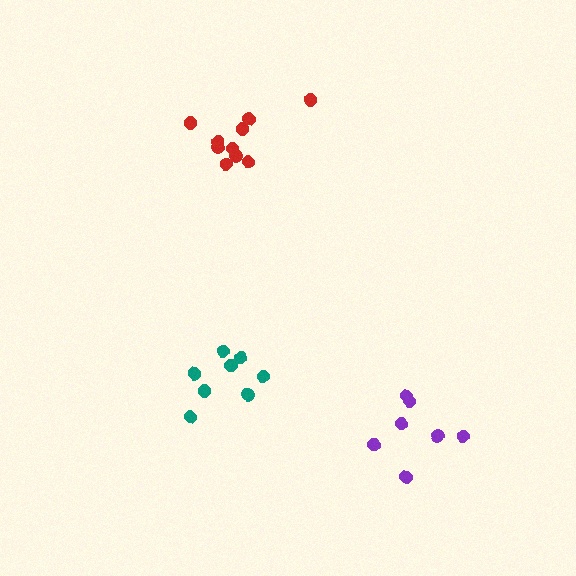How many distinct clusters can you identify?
There are 3 distinct clusters.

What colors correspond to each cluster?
The clusters are colored: purple, teal, red.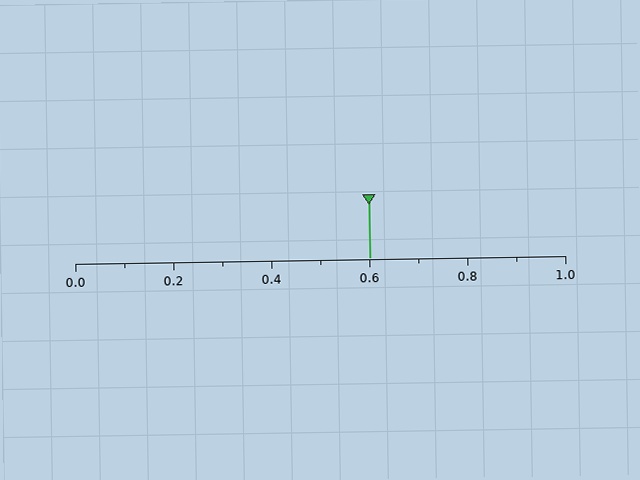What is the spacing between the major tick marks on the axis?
The major ticks are spaced 0.2 apart.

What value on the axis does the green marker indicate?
The marker indicates approximately 0.6.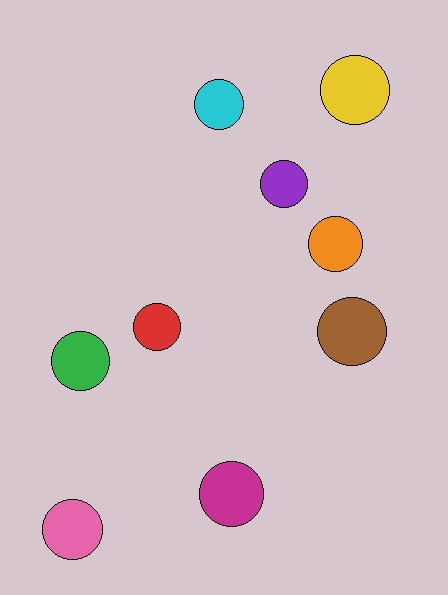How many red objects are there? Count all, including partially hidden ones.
There is 1 red object.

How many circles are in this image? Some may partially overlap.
There are 9 circles.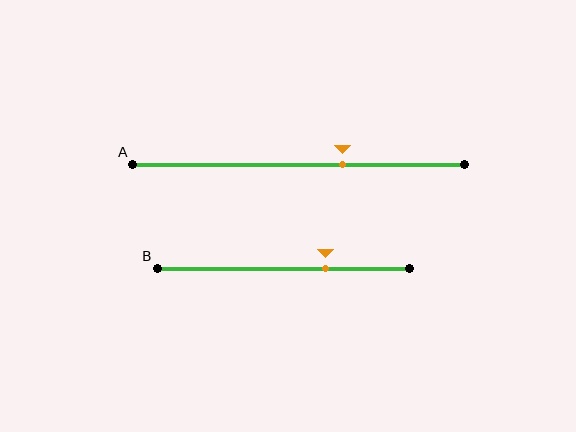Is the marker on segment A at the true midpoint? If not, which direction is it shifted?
No, the marker on segment A is shifted to the right by about 13% of the segment length.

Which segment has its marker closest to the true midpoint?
Segment A has its marker closest to the true midpoint.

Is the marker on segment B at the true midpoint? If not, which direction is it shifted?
No, the marker on segment B is shifted to the right by about 17% of the segment length.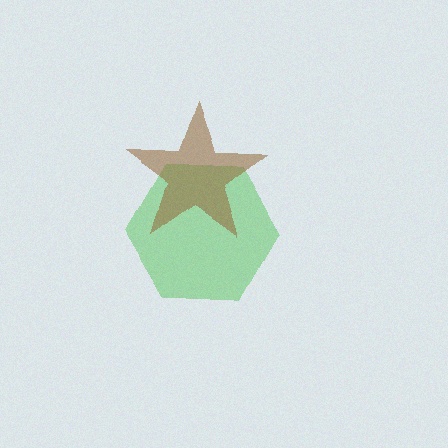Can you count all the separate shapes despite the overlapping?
Yes, there are 2 separate shapes.